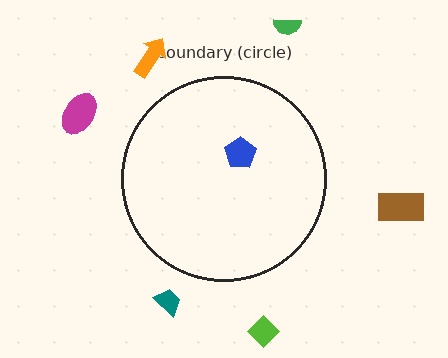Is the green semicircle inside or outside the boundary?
Outside.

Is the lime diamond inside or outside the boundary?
Outside.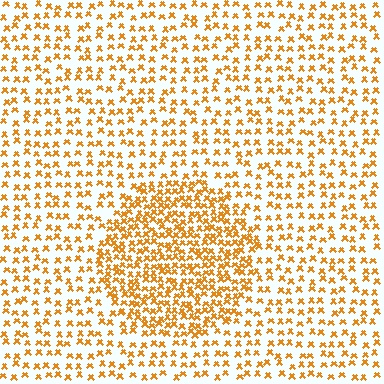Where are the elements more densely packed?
The elements are more densely packed inside the circle boundary.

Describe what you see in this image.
The image contains small orange elements arranged at two different densities. A circle-shaped region is visible where the elements are more densely packed than the surrounding area.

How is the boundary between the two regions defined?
The boundary is defined by a change in element density (approximately 2.0x ratio). All elements are the same color, size, and shape.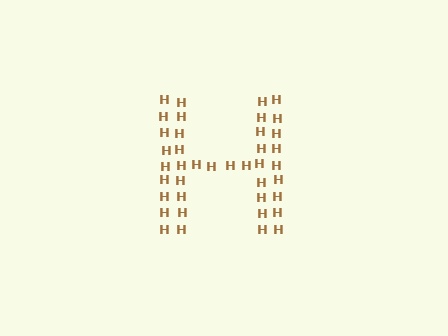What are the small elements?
The small elements are letter H's.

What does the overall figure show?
The overall figure shows the letter H.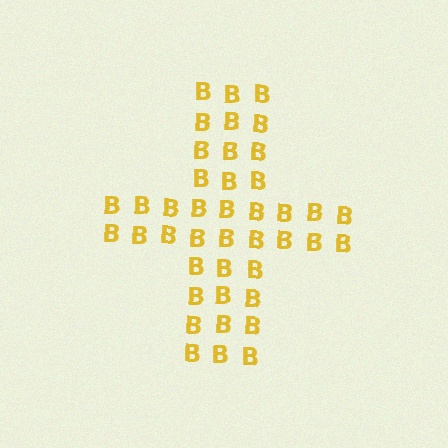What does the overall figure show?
The overall figure shows a cross.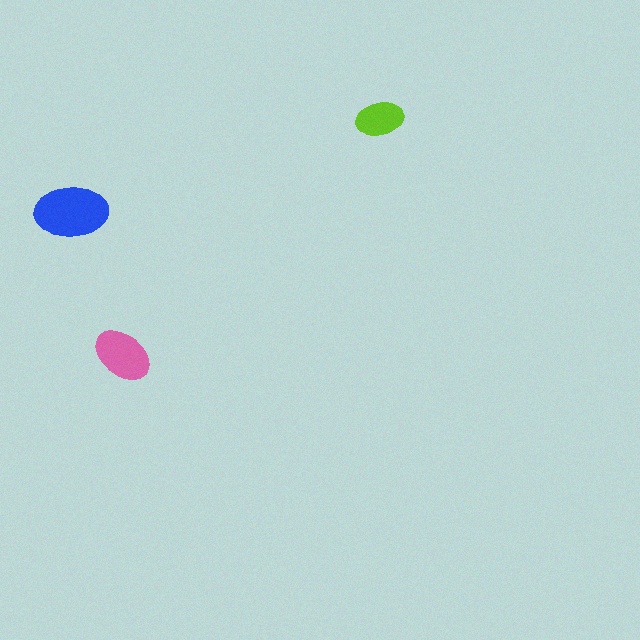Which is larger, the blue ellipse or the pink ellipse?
The blue one.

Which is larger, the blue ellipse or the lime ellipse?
The blue one.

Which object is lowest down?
The pink ellipse is bottommost.